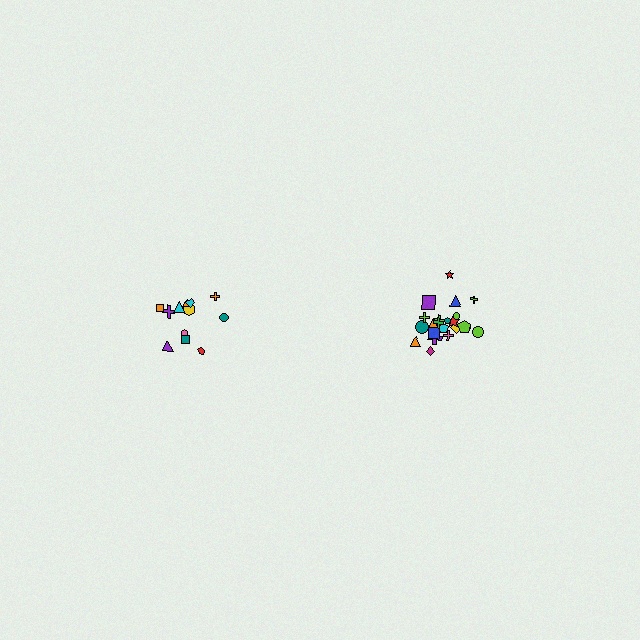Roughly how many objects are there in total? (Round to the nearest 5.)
Roughly 35 objects in total.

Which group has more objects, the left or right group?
The right group.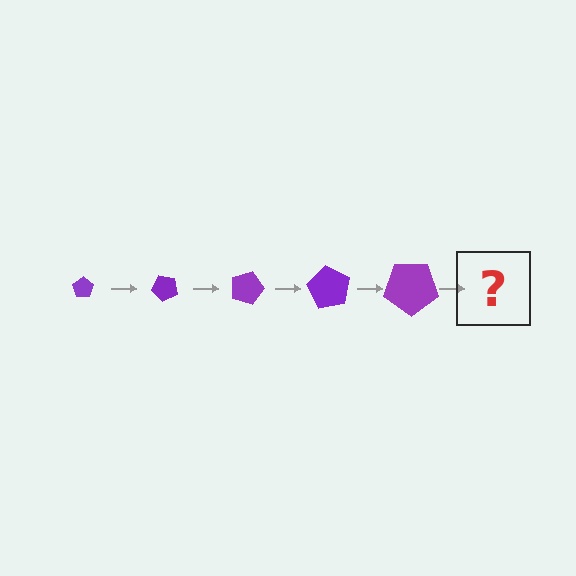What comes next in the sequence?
The next element should be a pentagon, larger than the previous one and rotated 225 degrees from the start.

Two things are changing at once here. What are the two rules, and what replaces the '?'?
The two rules are that the pentagon grows larger each step and it rotates 45 degrees each step. The '?' should be a pentagon, larger than the previous one and rotated 225 degrees from the start.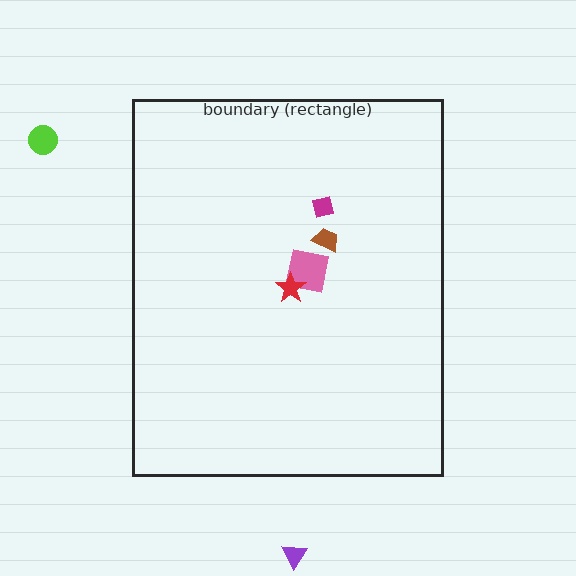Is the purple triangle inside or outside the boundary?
Outside.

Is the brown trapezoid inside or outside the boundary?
Inside.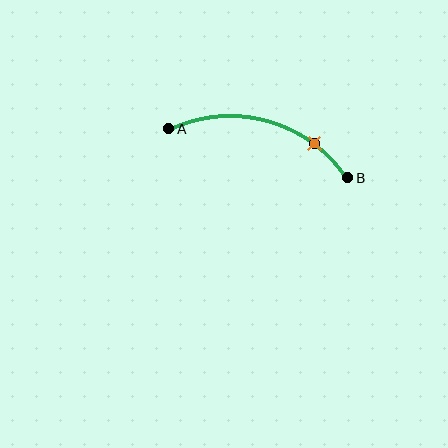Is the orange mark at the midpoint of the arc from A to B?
No. The orange mark lies on the arc but is closer to endpoint B. The arc midpoint would be at the point on the curve equidistant along the arc from both A and B.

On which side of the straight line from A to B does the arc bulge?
The arc bulges above the straight line connecting A and B.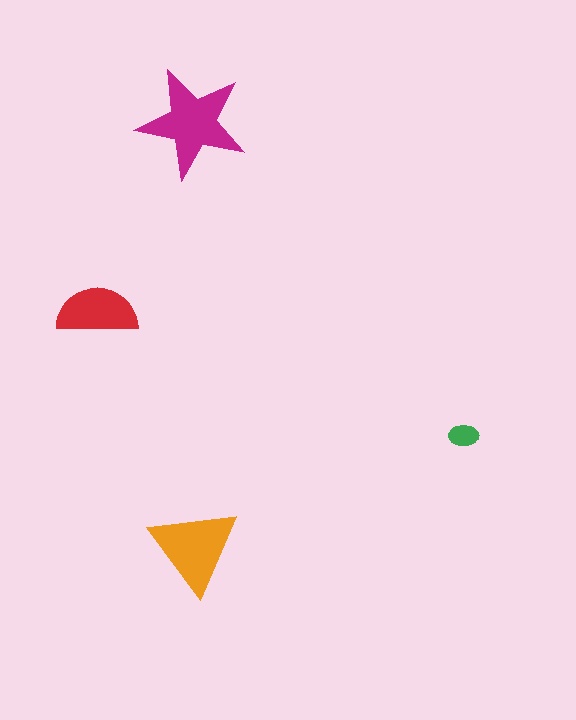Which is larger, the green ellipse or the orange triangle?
The orange triangle.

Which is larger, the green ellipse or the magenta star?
The magenta star.